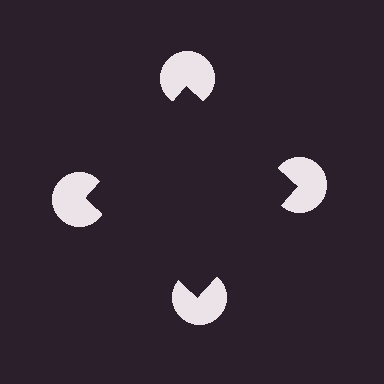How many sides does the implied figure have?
4 sides.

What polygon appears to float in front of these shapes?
An illusory square — its edges are inferred from the aligned wedge cuts in the pac-man discs, not physically drawn.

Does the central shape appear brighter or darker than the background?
It typically appears slightly darker than the background, even though no actual brightness change is drawn.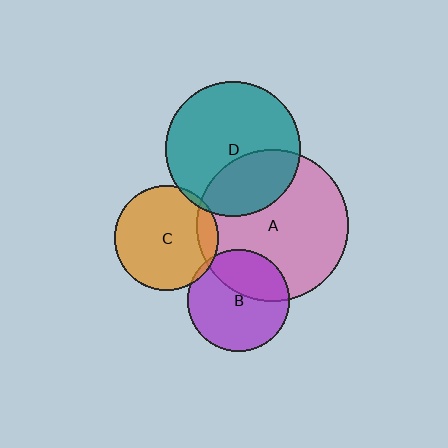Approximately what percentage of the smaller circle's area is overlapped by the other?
Approximately 5%.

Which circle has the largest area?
Circle A (pink).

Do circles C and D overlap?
Yes.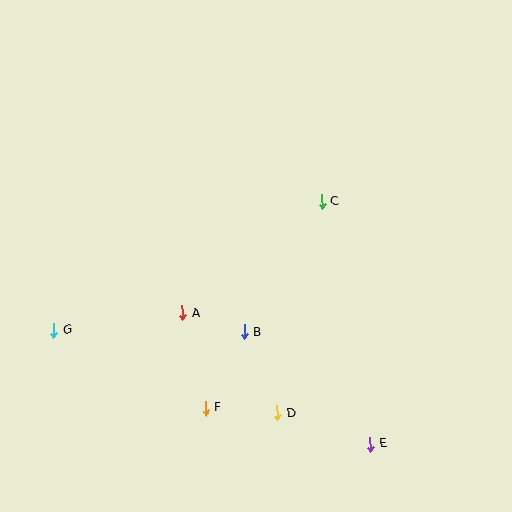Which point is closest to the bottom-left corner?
Point G is closest to the bottom-left corner.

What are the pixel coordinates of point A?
Point A is at (182, 313).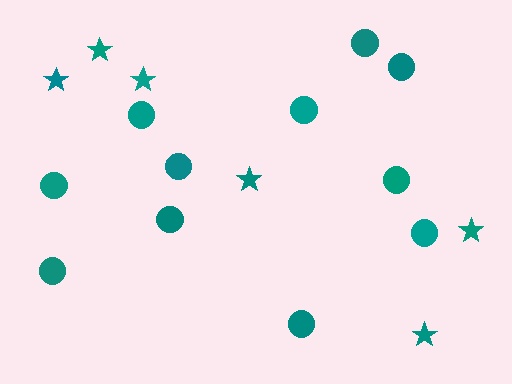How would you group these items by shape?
There are 2 groups: one group of circles (11) and one group of stars (6).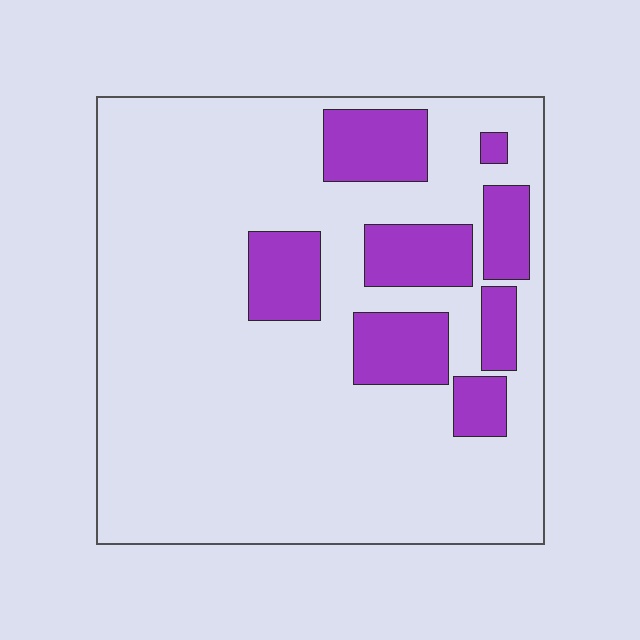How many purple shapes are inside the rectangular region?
8.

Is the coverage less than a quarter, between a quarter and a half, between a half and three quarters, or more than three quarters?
Less than a quarter.